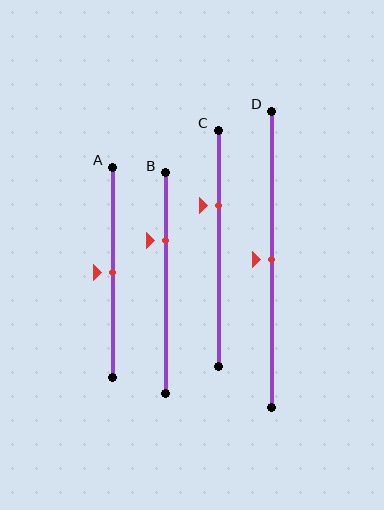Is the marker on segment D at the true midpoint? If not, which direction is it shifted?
Yes, the marker on segment D is at the true midpoint.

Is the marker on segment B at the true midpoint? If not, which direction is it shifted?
No, the marker on segment B is shifted upward by about 19% of the segment length.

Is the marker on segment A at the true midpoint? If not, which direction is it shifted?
Yes, the marker on segment A is at the true midpoint.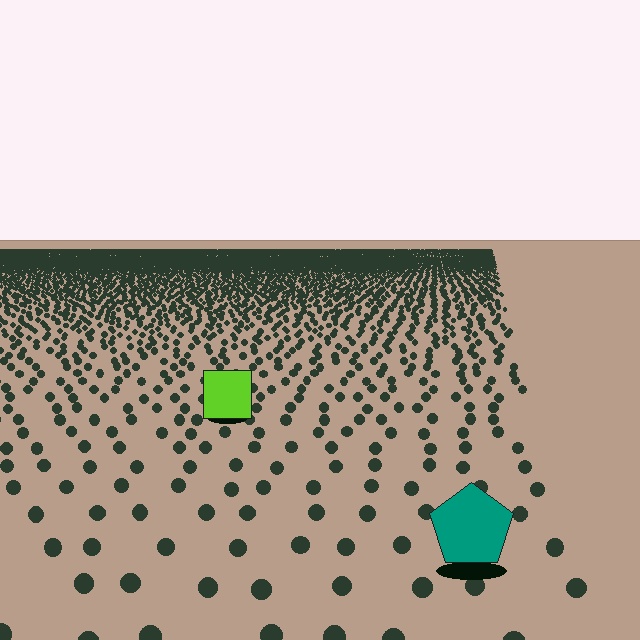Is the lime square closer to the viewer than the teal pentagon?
No. The teal pentagon is closer — you can tell from the texture gradient: the ground texture is coarser near it.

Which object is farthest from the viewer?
The lime square is farthest from the viewer. It appears smaller and the ground texture around it is denser.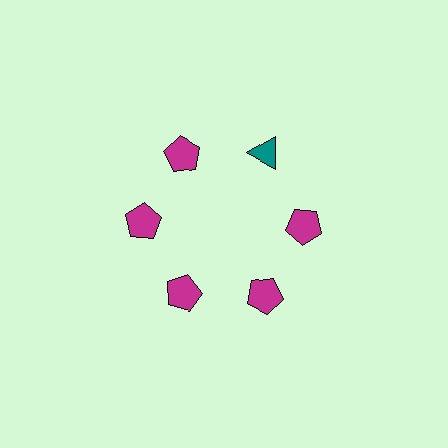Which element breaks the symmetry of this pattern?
The teal triangle at roughly the 1 o'clock position breaks the symmetry. All other shapes are magenta pentagons.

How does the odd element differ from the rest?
It differs in both color (teal instead of magenta) and shape (triangle instead of pentagon).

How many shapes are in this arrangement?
There are 6 shapes arranged in a ring pattern.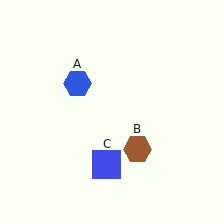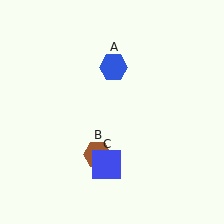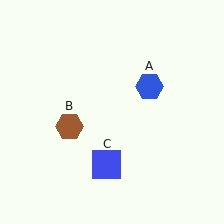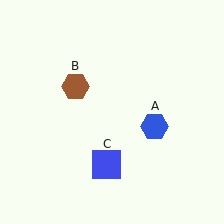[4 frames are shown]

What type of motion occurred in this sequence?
The blue hexagon (object A), brown hexagon (object B) rotated clockwise around the center of the scene.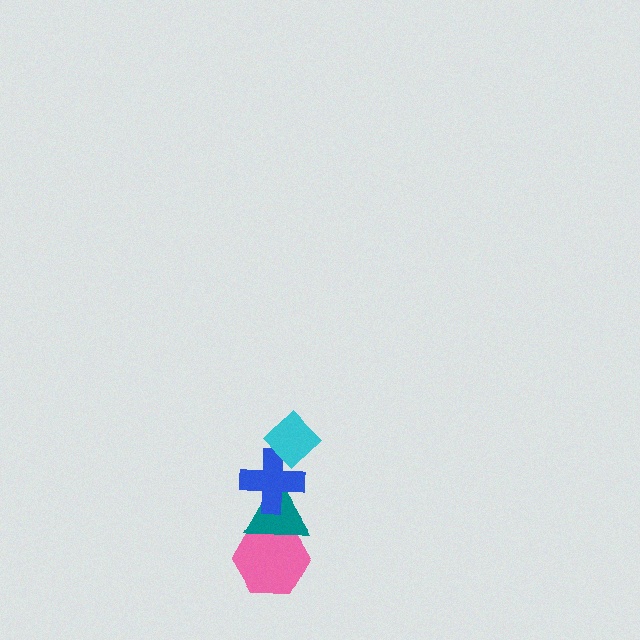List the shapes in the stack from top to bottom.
From top to bottom: the cyan diamond, the blue cross, the teal triangle, the pink hexagon.